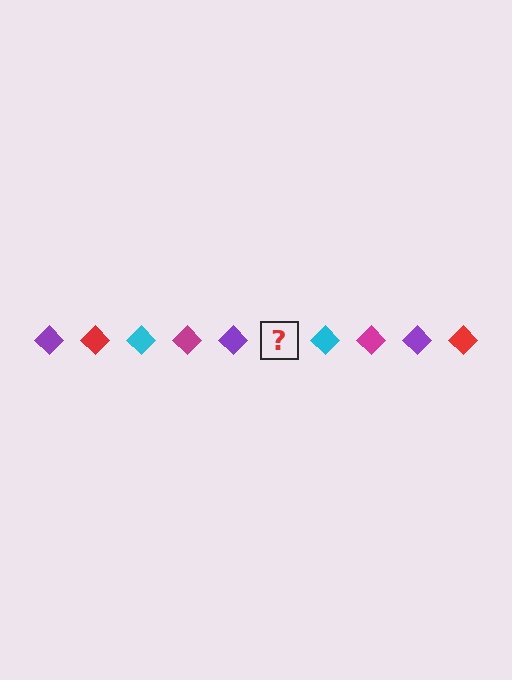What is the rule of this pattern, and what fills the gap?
The rule is that the pattern cycles through purple, red, cyan, magenta diamonds. The gap should be filled with a red diamond.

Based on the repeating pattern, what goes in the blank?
The blank should be a red diamond.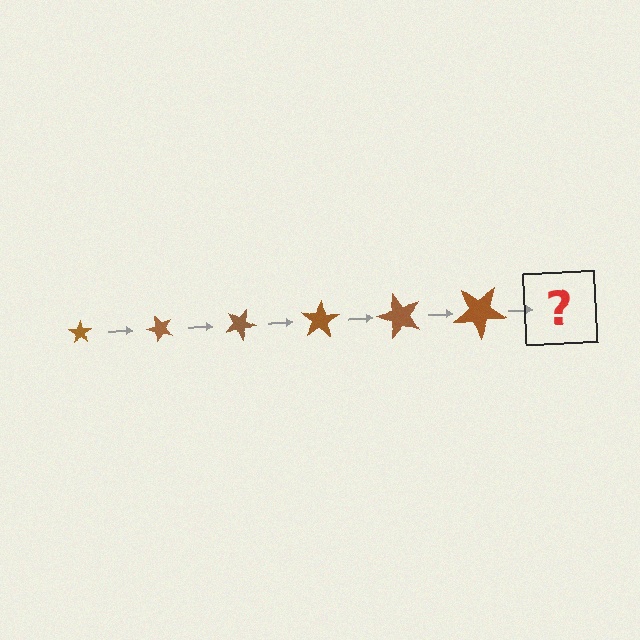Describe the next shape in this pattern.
It should be a star, larger than the previous one and rotated 300 degrees from the start.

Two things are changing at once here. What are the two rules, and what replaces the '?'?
The two rules are that the star grows larger each step and it rotates 50 degrees each step. The '?' should be a star, larger than the previous one and rotated 300 degrees from the start.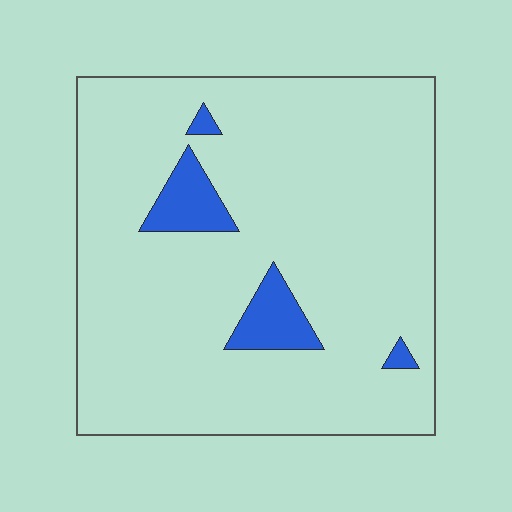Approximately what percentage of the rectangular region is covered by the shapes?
Approximately 10%.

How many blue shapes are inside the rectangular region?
4.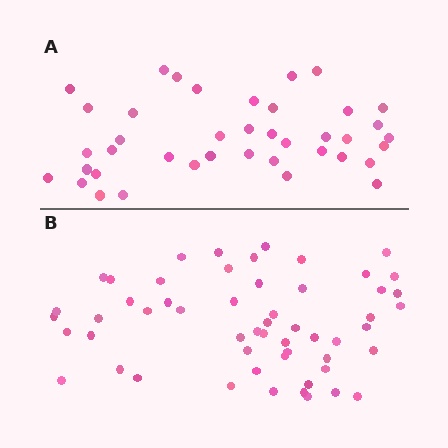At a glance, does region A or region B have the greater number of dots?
Region B (the bottom region) has more dots.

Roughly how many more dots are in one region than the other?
Region B has approximately 15 more dots than region A.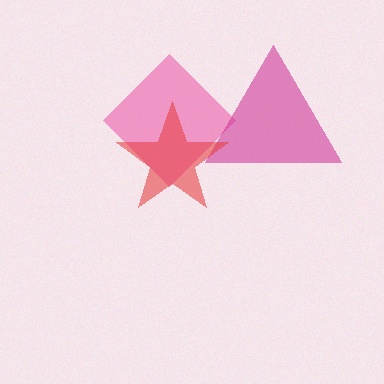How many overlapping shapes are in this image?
There are 3 overlapping shapes in the image.